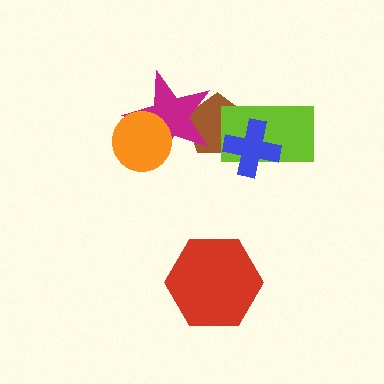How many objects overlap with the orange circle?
1 object overlaps with the orange circle.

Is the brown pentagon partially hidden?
Yes, it is partially covered by another shape.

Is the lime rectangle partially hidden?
Yes, it is partially covered by another shape.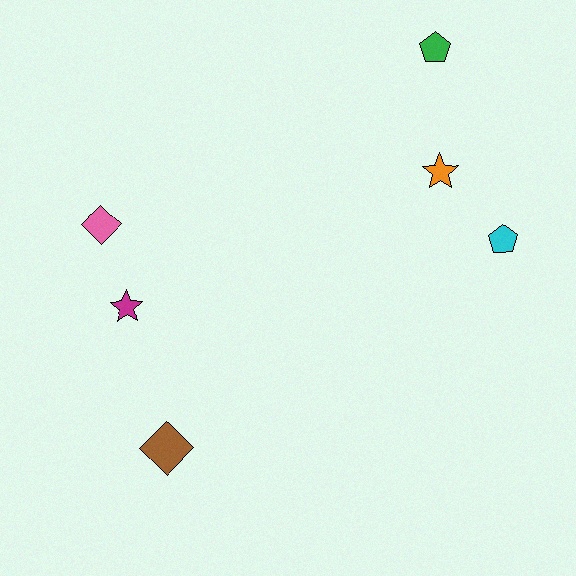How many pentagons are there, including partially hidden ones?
There are 2 pentagons.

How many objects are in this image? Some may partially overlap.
There are 6 objects.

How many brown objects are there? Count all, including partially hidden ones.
There is 1 brown object.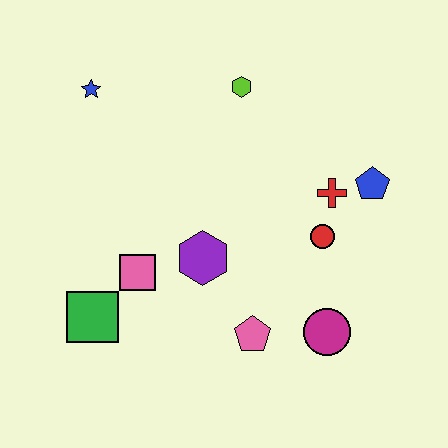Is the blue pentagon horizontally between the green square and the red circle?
No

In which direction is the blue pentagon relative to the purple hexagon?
The blue pentagon is to the right of the purple hexagon.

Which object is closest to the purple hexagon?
The pink square is closest to the purple hexagon.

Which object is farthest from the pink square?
The blue pentagon is farthest from the pink square.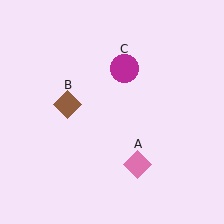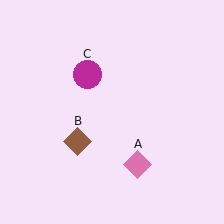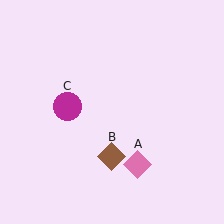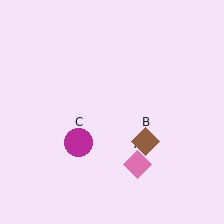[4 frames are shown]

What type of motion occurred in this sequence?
The brown diamond (object B), magenta circle (object C) rotated counterclockwise around the center of the scene.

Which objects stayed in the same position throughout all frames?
Pink diamond (object A) remained stationary.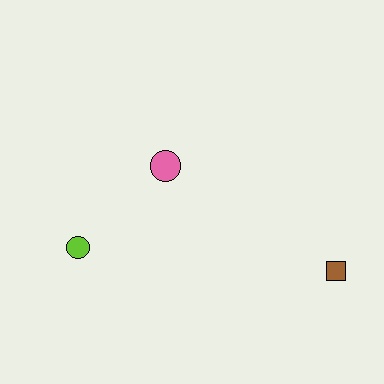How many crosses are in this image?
There are no crosses.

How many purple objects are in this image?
There are no purple objects.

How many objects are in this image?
There are 3 objects.